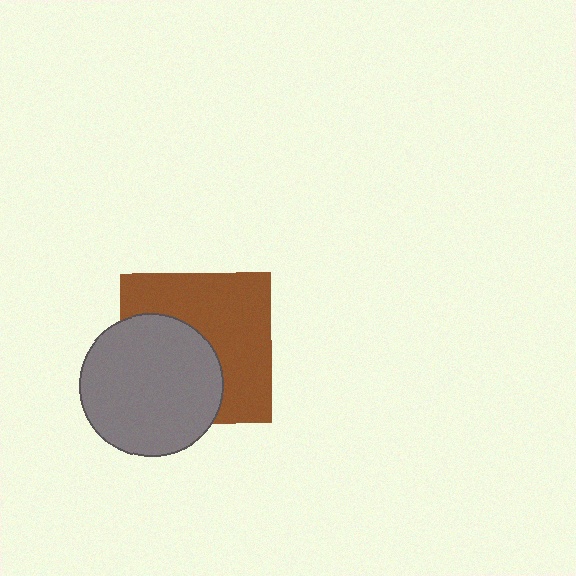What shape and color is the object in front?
The object in front is a gray circle.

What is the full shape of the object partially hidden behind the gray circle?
The partially hidden object is a brown square.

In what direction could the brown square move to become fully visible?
The brown square could move toward the upper-right. That would shift it out from behind the gray circle entirely.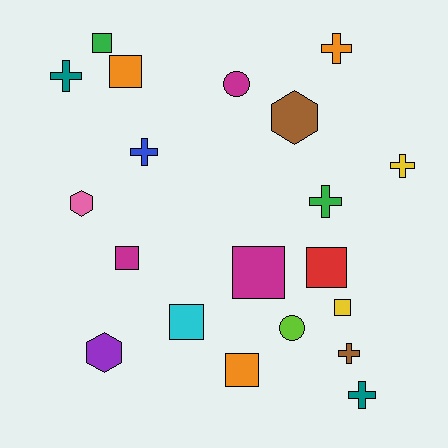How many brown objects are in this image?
There are 2 brown objects.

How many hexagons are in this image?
There are 3 hexagons.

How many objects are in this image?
There are 20 objects.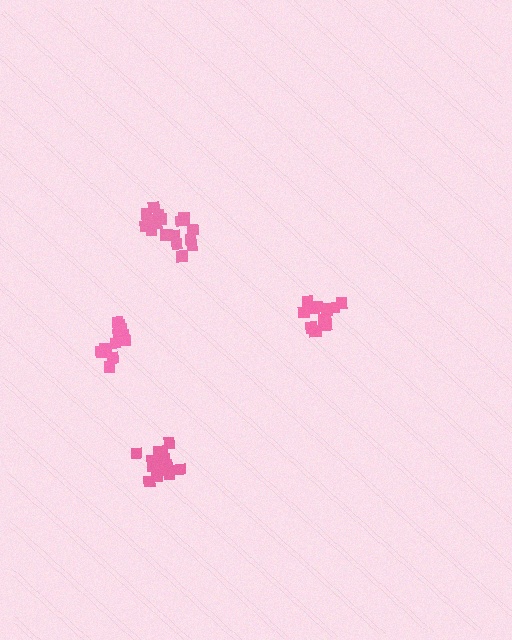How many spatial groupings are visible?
There are 4 spatial groupings.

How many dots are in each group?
Group 1: 15 dots, Group 2: 13 dots, Group 3: 19 dots, Group 4: 15 dots (62 total).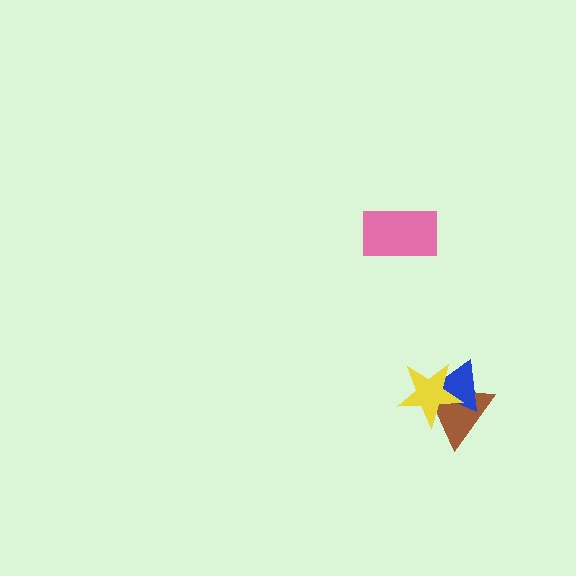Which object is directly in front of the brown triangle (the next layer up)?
The blue triangle is directly in front of the brown triangle.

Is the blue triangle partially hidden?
Yes, it is partially covered by another shape.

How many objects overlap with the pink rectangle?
0 objects overlap with the pink rectangle.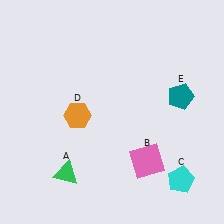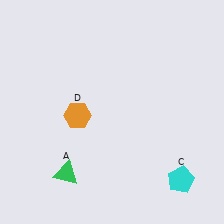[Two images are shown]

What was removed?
The pink square (B), the teal pentagon (E) were removed in Image 2.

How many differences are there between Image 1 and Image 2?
There are 2 differences between the two images.